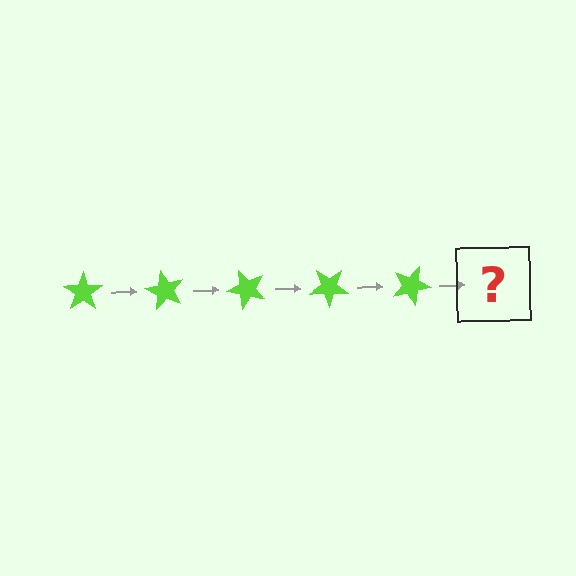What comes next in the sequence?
The next element should be a lime star rotated 300 degrees.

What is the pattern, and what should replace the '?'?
The pattern is that the star rotates 60 degrees each step. The '?' should be a lime star rotated 300 degrees.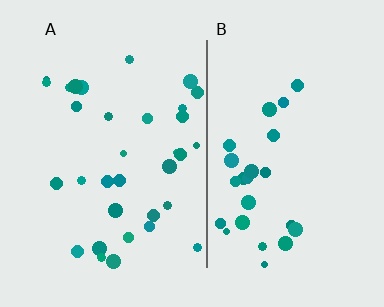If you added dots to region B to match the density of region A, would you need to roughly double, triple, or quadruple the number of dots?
Approximately double.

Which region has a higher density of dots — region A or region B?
A (the left).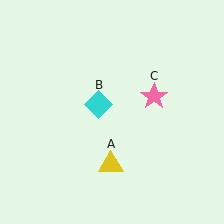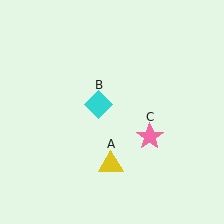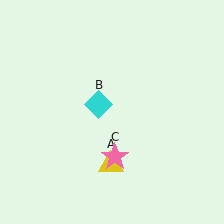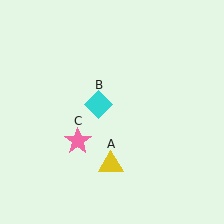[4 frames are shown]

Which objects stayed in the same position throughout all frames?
Yellow triangle (object A) and cyan diamond (object B) remained stationary.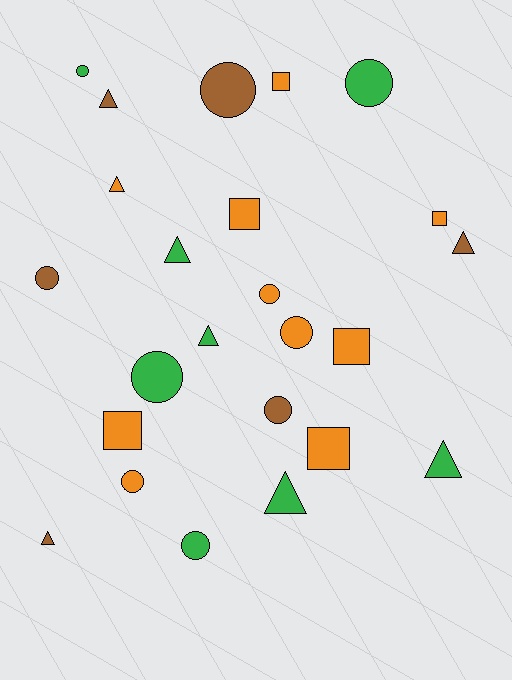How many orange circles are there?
There are 3 orange circles.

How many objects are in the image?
There are 24 objects.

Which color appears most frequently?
Orange, with 10 objects.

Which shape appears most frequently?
Circle, with 10 objects.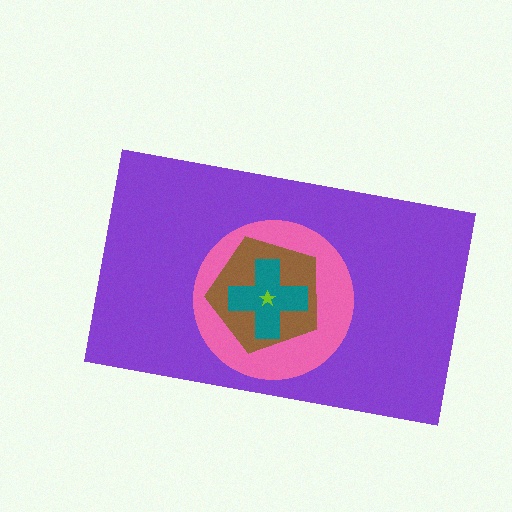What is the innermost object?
The lime star.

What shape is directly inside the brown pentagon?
The teal cross.